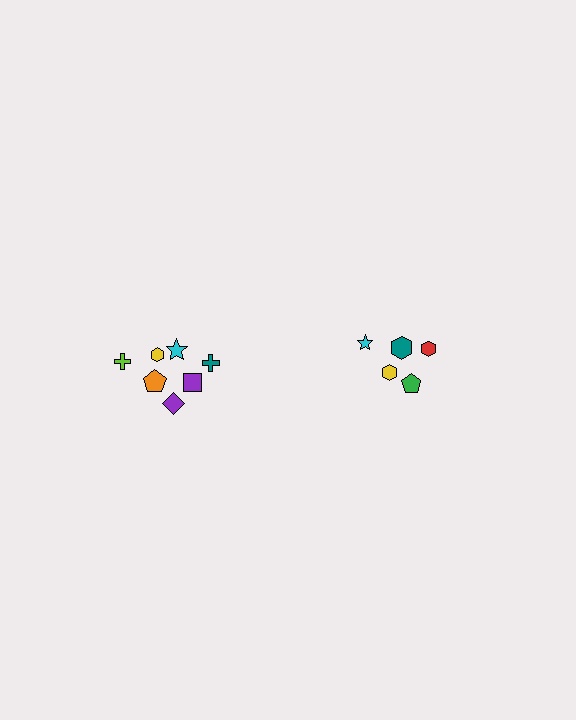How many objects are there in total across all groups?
There are 12 objects.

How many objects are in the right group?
There are 5 objects.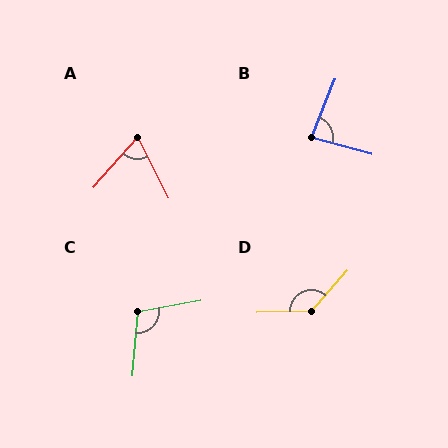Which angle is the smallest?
A, at approximately 68 degrees.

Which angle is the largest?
D, at approximately 133 degrees.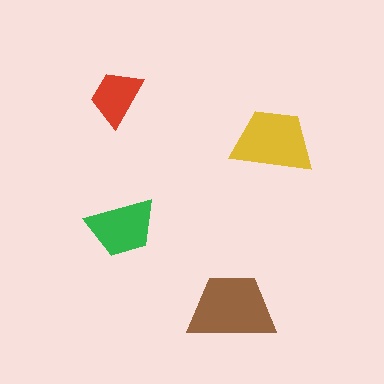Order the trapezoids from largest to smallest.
the brown one, the yellow one, the green one, the red one.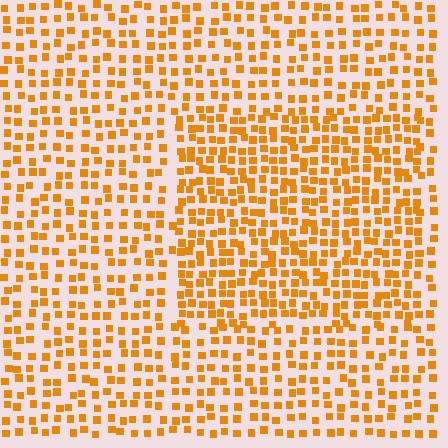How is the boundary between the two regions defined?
The boundary is defined by a change in element density (approximately 1.6x ratio). All elements are the same color, size, and shape.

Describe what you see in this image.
The image contains small orange elements arranged at two different densities. A rectangle-shaped region is visible where the elements are more densely packed than the surrounding area.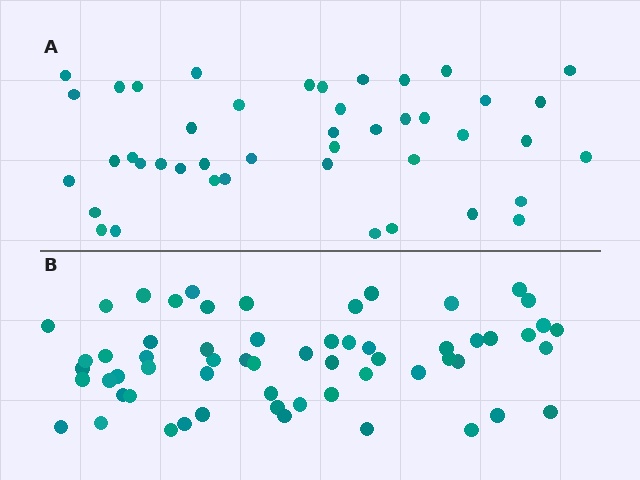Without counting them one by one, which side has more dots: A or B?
Region B (the bottom region) has more dots.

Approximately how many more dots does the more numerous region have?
Region B has approximately 15 more dots than region A.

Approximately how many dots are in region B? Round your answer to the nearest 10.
About 60 dots.